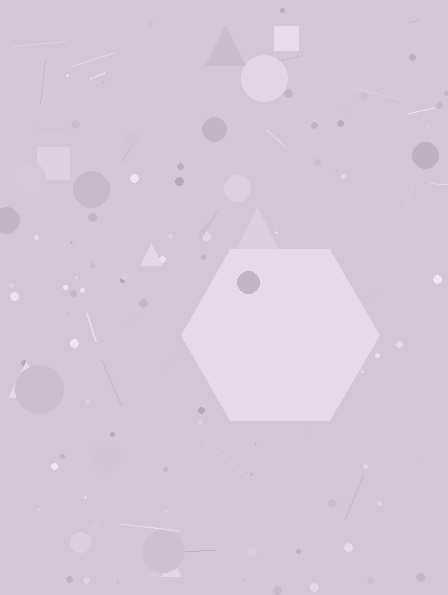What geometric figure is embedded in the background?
A hexagon is embedded in the background.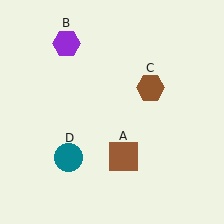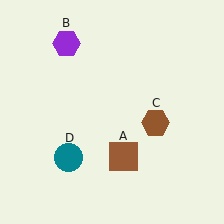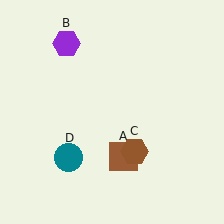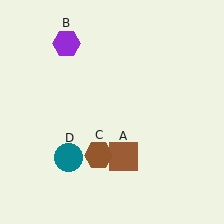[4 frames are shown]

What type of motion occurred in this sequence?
The brown hexagon (object C) rotated clockwise around the center of the scene.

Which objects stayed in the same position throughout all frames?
Brown square (object A) and purple hexagon (object B) and teal circle (object D) remained stationary.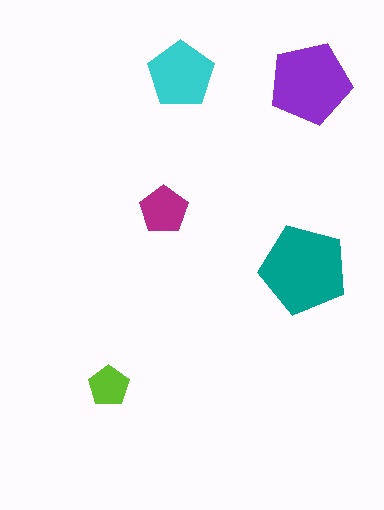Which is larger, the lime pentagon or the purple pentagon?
The purple one.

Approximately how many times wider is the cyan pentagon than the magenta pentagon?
About 1.5 times wider.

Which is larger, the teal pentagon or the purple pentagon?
The teal one.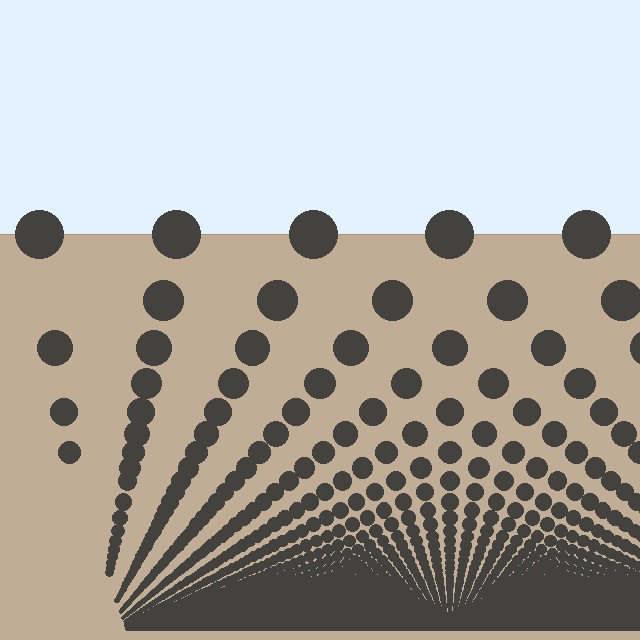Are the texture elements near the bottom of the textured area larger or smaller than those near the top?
Smaller. The gradient is inverted — elements near the bottom are smaller and denser.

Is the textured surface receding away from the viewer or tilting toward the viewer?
The surface appears to tilt toward the viewer. Texture elements get larger and sparser toward the top.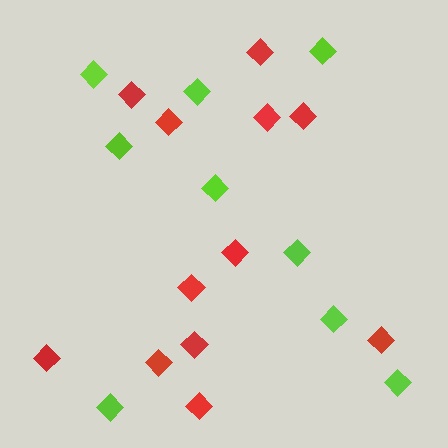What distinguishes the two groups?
There are 2 groups: one group of red diamonds (12) and one group of lime diamonds (9).